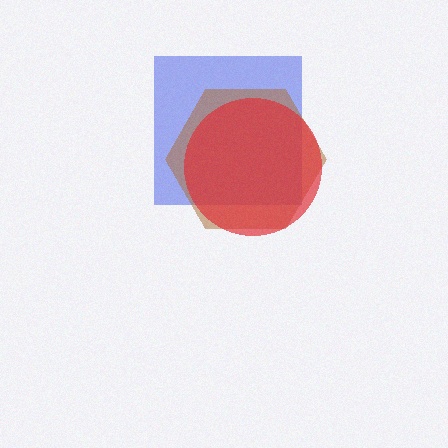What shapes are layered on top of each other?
The layered shapes are: a blue square, a brown hexagon, a red circle.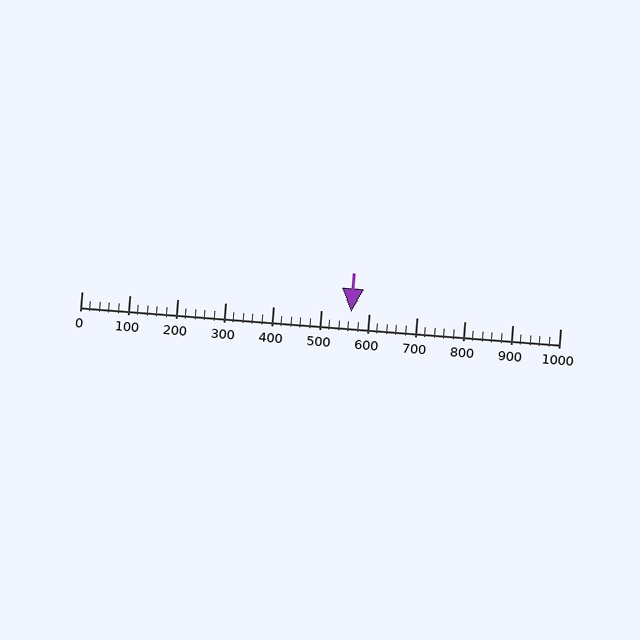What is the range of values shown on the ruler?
The ruler shows values from 0 to 1000.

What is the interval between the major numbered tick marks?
The major tick marks are spaced 100 units apart.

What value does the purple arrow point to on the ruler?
The purple arrow points to approximately 563.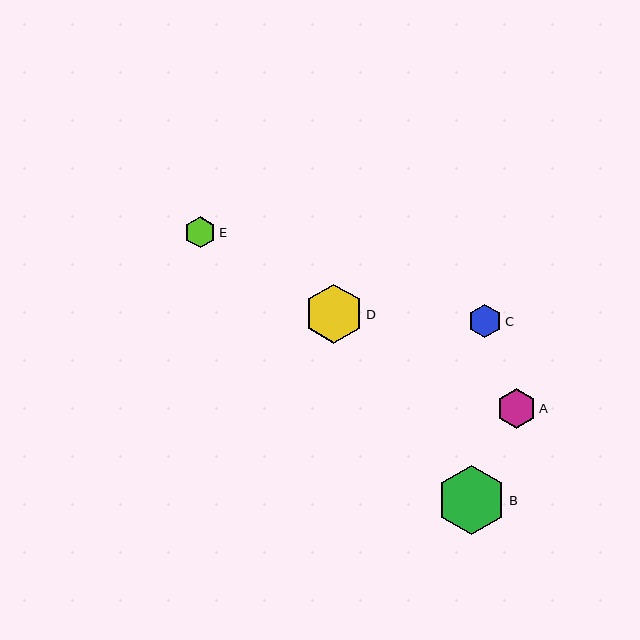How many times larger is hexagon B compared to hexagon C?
Hexagon B is approximately 2.1 times the size of hexagon C.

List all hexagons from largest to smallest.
From largest to smallest: B, D, A, C, E.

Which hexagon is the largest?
Hexagon B is the largest with a size of approximately 69 pixels.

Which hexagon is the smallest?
Hexagon E is the smallest with a size of approximately 32 pixels.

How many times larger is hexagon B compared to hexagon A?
Hexagon B is approximately 1.8 times the size of hexagon A.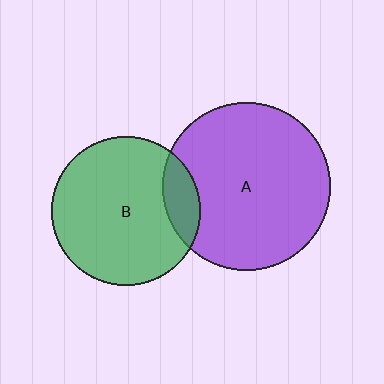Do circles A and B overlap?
Yes.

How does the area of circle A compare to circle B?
Approximately 1.3 times.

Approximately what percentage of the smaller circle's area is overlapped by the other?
Approximately 15%.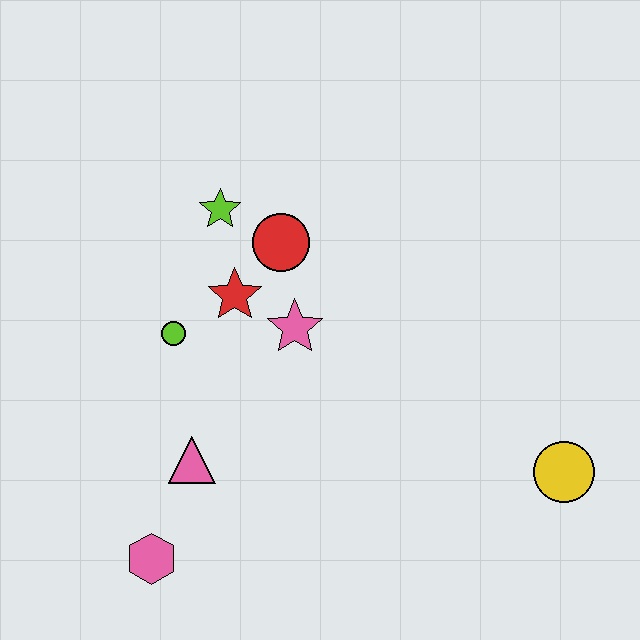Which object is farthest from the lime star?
The yellow circle is farthest from the lime star.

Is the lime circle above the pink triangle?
Yes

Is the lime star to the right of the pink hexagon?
Yes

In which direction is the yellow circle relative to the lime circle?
The yellow circle is to the right of the lime circle.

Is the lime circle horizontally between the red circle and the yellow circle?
No